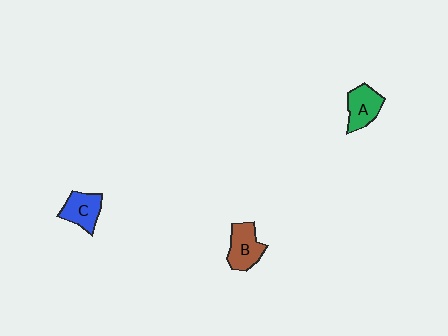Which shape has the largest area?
Shape B (brown).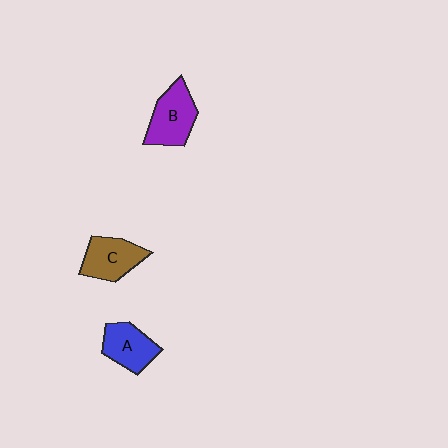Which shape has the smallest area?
Shape A (blue).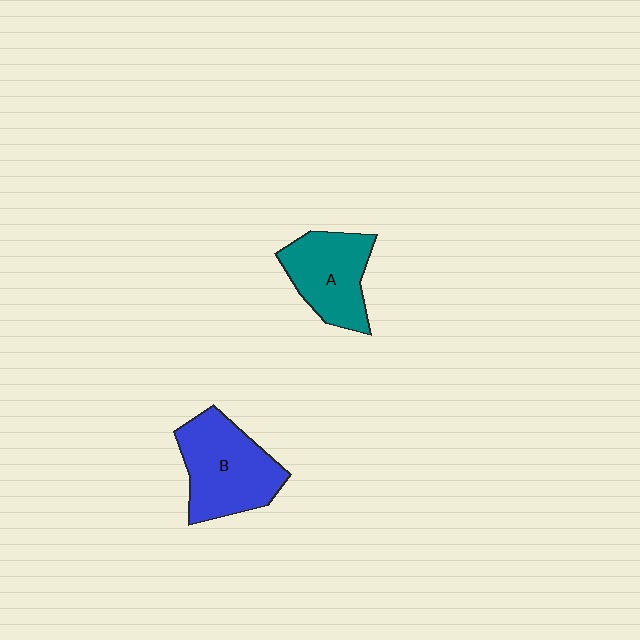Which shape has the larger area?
Shape B (blue).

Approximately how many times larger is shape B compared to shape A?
Approximately 1.2 times.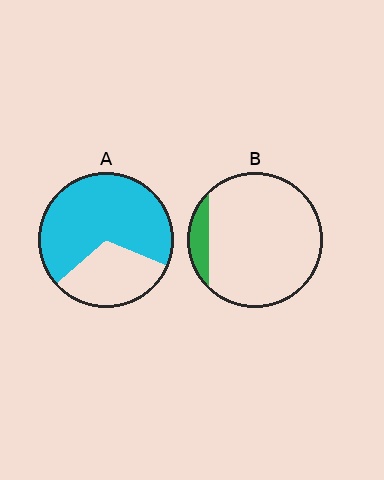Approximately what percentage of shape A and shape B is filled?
A is approximately 70% and B is approximately 10%.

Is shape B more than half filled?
No.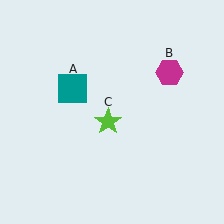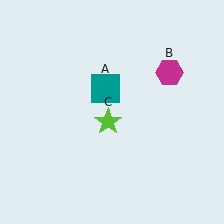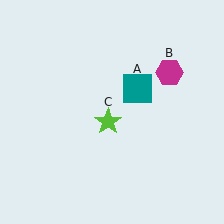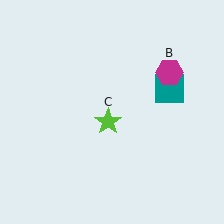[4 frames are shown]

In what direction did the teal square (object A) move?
The teal square (object A) moved right.